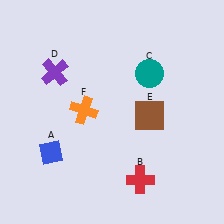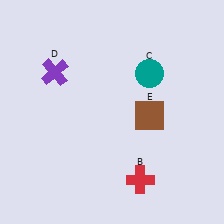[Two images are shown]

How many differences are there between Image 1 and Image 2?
There are 2 differences between the two images.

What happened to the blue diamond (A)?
The blue diamond (A) was removed in Image 2. It was in the bottom-left area of Image 1.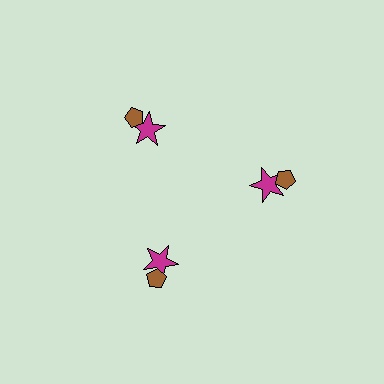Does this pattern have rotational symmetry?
Yes, this pattern has 3-fold rotational symmetry. It looks the same after rotating 120 degrees around the center.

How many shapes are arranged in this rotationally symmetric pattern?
There are 6 shapes, arranged in 3 groups of 2.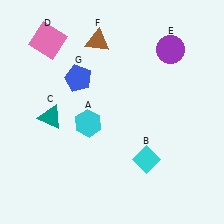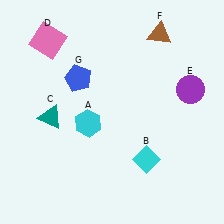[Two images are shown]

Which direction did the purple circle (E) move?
The purple circle (E) moved down.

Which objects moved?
The objects that moved are: the purple circle (E), the brown triangle (F).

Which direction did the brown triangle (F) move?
The brown triangle (F) moved right.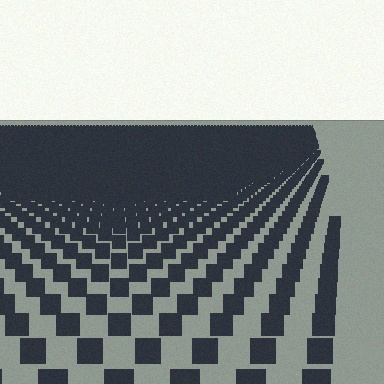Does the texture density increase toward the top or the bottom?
Density increases toward the top.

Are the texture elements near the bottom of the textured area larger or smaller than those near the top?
Larger. Near the bottom, elements are closer to the viewer and appear at a bigger on-screen size.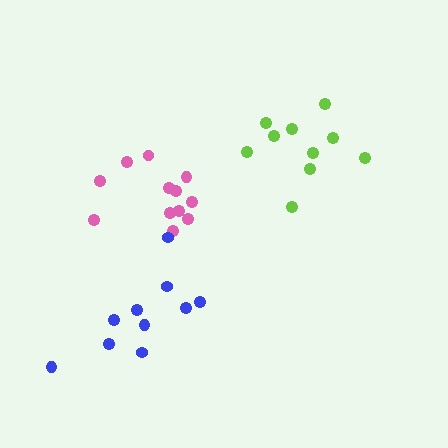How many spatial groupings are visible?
There are 3 spatial groupings.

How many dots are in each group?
Group 1: 12 dots, Group 2: 10 dots, Group 3: 10 dots (32 total).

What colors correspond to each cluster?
The clusters are colored: pink, blue, lime.